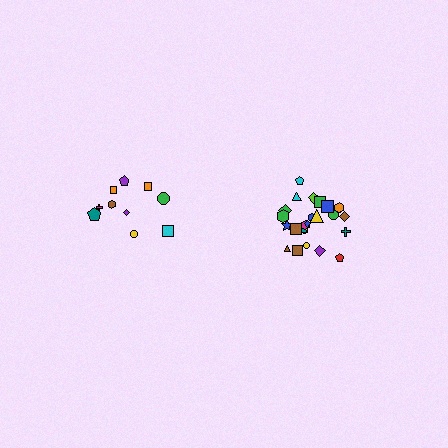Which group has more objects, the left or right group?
The right group.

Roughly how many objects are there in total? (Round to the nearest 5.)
Roughly 35 objects in total.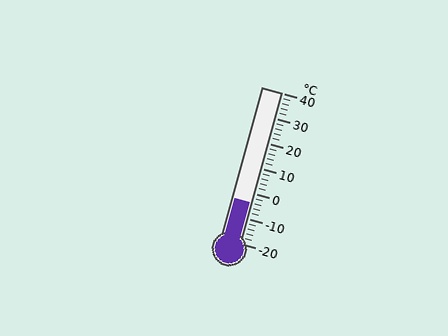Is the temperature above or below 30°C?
The temperature is below 30°C.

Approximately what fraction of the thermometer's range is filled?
The thermometer is filled to approximately 25% of its range.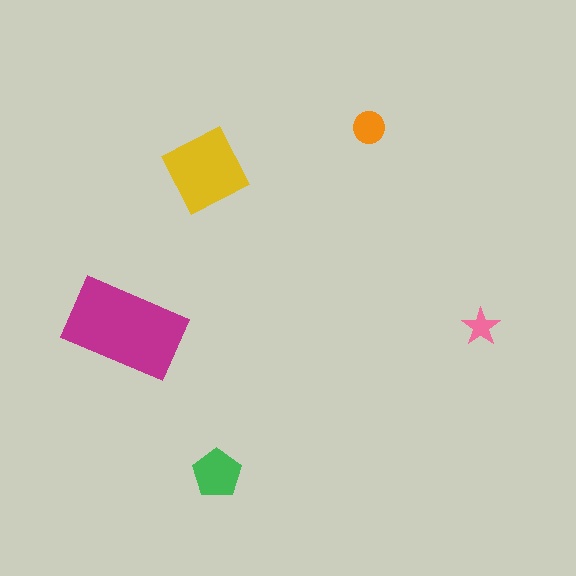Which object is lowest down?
The green pentagon is bottommost.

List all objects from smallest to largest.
The pink star, the orange circle, the green pentagon, the yellow diamond, the magenta rectangle.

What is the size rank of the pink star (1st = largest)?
5th.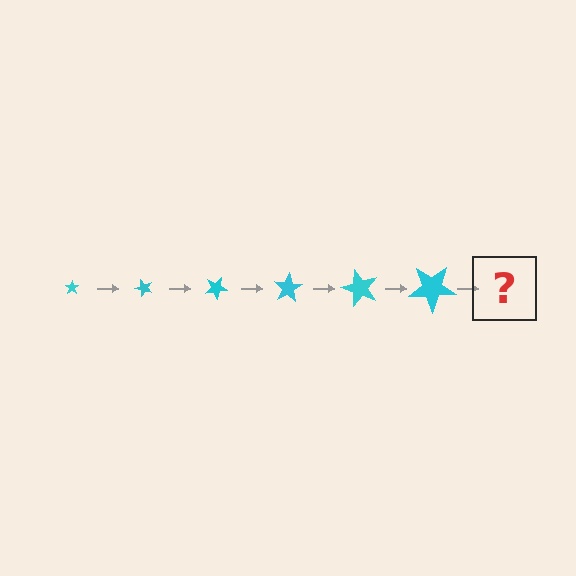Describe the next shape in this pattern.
It should be a star, larger than the previous one and rotated 300 degrees from the start.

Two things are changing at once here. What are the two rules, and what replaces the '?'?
The two rules are that the star grows larger each step and it rotates 50 degrees each step. The '?' should be a star, larger than the previous one and rotated 300 degrees from the start.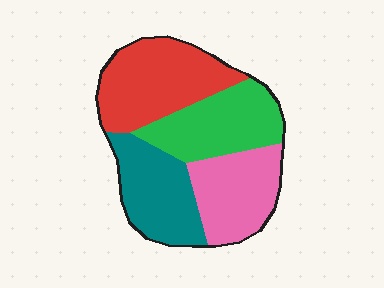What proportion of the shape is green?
Green takes up between a sixth and a third of the shape.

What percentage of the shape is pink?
Pink covers roughly 25% of the shape.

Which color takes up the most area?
Red, at roughly 30%.